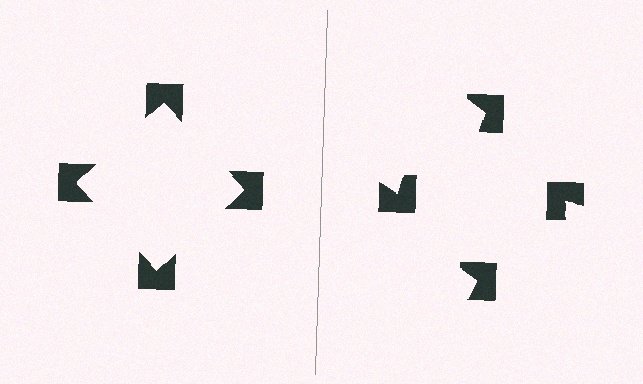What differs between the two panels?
The notched squares are positioned identically on both sides; only the wedge orientations differ. On the left they align to a square; on the right they are misaligned.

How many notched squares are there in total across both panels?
8 — 4 on each side.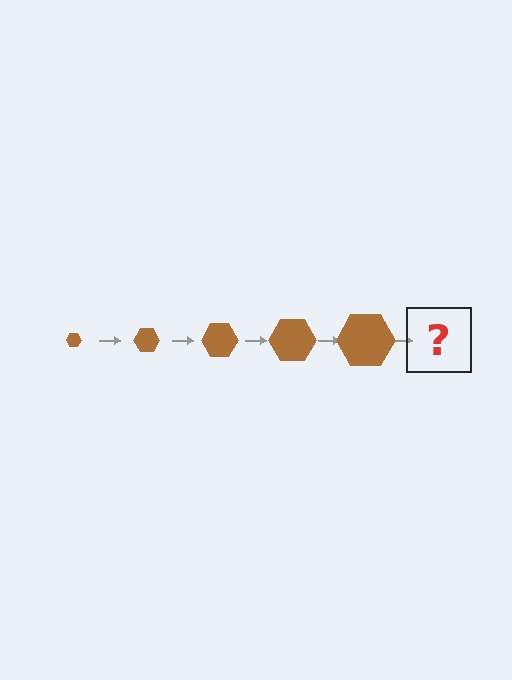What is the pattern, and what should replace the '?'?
The pattern is that the hexagon gets progressively larger each step. The '?' should be a brown hexagon, larger than the previous one.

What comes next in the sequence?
The next element should be a brown hexagon, larger than the previous one.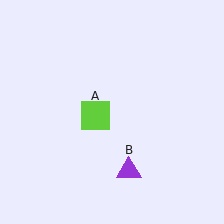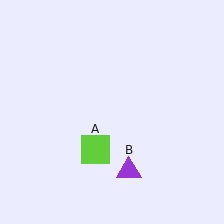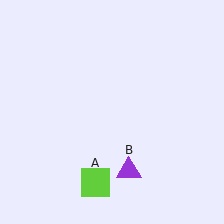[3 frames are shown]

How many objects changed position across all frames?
1 object changed position: lime square (object A).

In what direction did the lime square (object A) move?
The lime square (object A) moved down.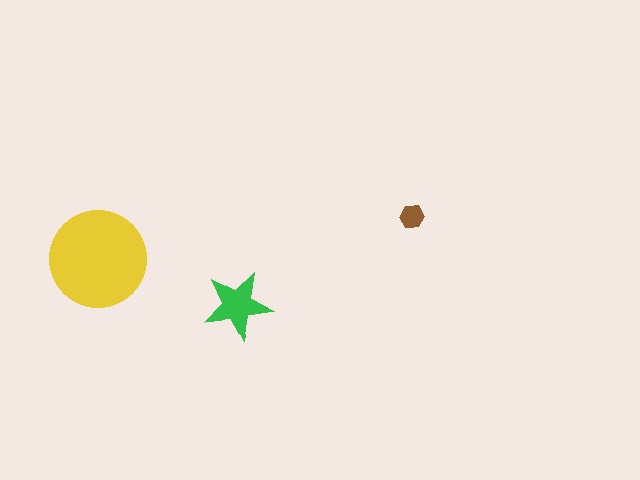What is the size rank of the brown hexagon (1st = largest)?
3rd.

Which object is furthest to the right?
The brown hexagon is rightmost.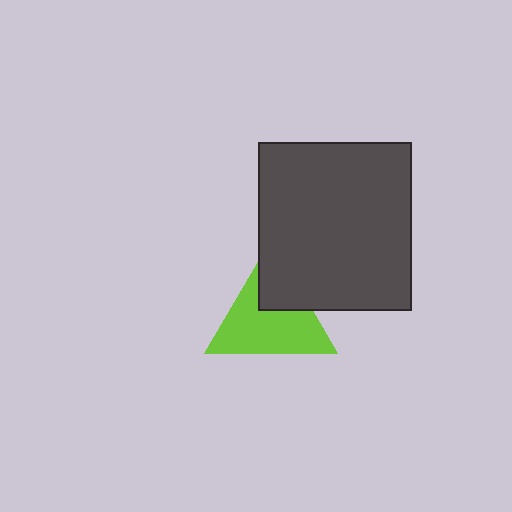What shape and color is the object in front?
The object in front is a dark gray rectangle.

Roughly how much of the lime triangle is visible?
Most of it is visible (roughly 69%).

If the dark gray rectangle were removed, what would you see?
You would see the complete lime triangle.